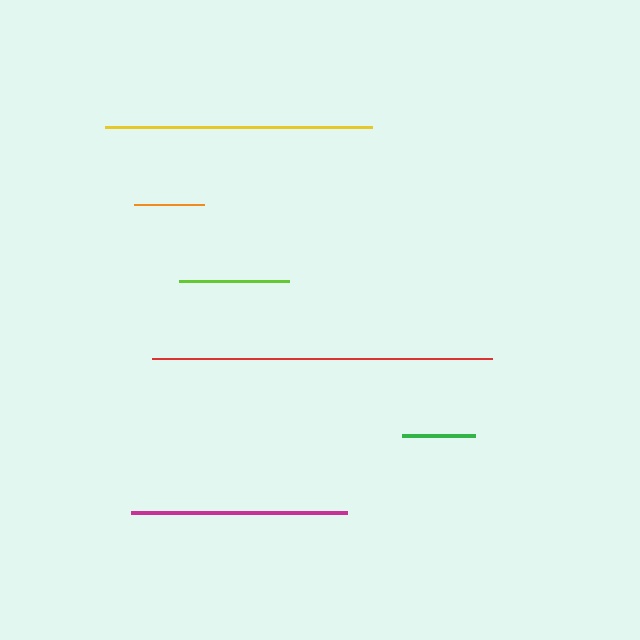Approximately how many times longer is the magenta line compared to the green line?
The magenta line is approximately 2.9 times the length of the green line.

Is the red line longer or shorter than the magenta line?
The red line is longer than the magenta line.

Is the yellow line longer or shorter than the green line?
The yellow line is longer than the green line.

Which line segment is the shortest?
The orange line is the shortest at approximately 70 pixels.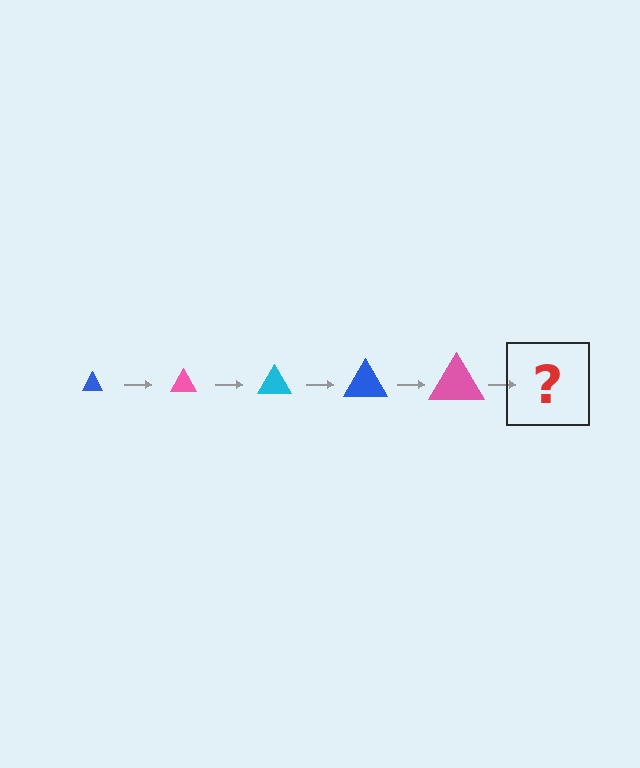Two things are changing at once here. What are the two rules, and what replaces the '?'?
The two rules are that the triangle grows larger each step and the color cycles through blue, pink, and cyan. The '?' should be a cyan triangle, larger than the previous one.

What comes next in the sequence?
The next element should be a cyan triangle, larger than the previous one.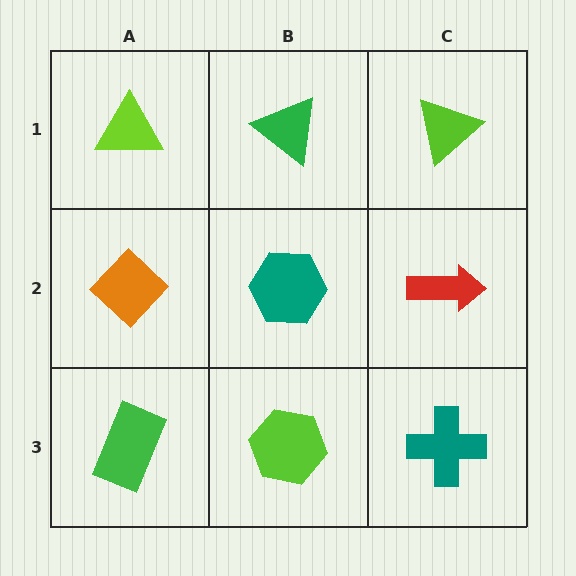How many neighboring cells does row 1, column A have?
2.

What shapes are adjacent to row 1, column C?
A red arrow (row 2, column C), a green triangle (row 1, column B).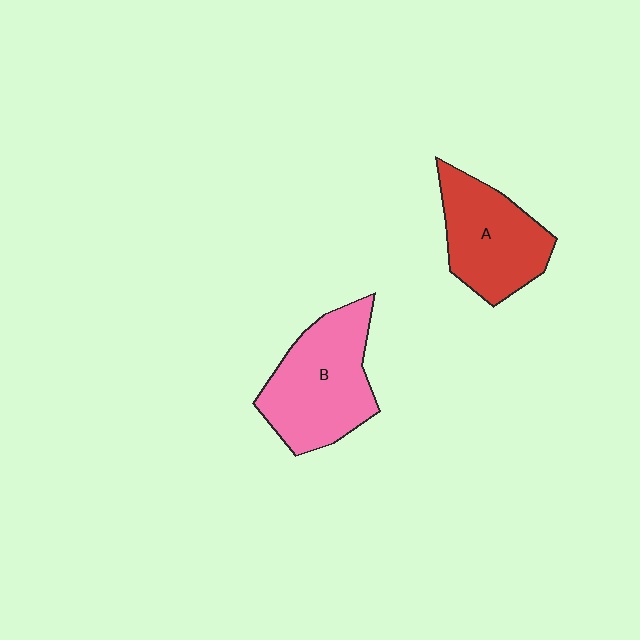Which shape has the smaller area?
Shape A (red).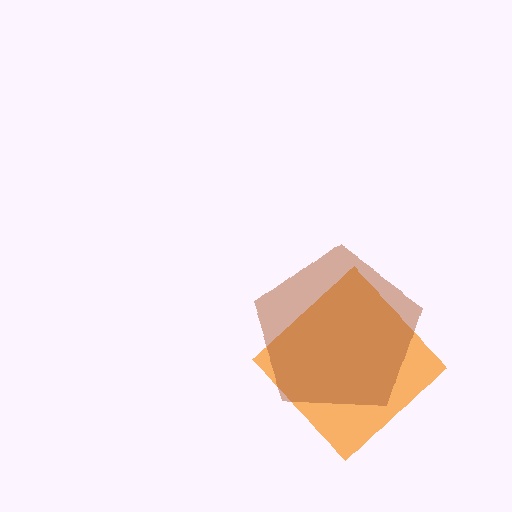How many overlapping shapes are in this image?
There are 2 overlapping shapes in the image.